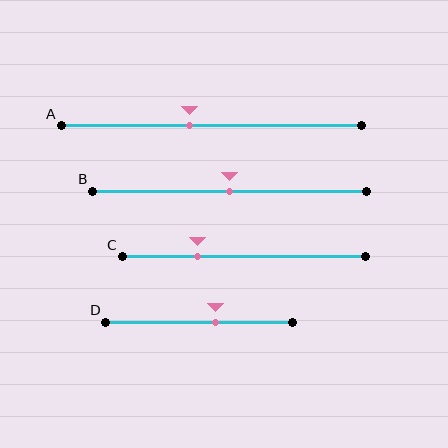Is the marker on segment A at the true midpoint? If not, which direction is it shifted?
No, the marker on segment A is shifted to the left by about 7% of the segment length.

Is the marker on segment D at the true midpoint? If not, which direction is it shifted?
No, the marker on segment D is shifted to the right by about 9% of the segment length.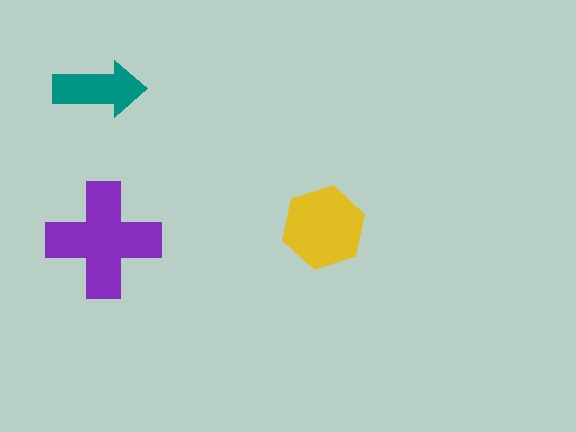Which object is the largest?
The purple cross.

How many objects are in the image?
There are 3 objects in the image.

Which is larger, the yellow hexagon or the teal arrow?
The yellow hexagon.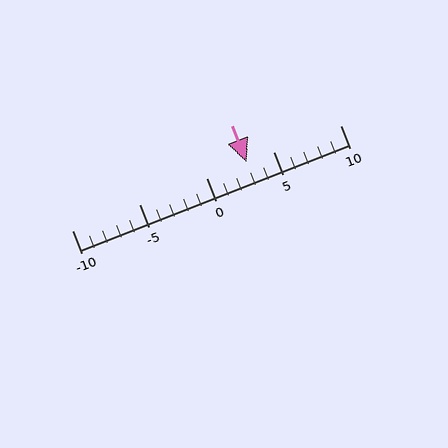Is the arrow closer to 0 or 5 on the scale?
The arrow is closer to 5.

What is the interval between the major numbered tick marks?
The major tick marks are spaced 5 units apart.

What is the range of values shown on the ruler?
The ruler shows values from -10 to 10.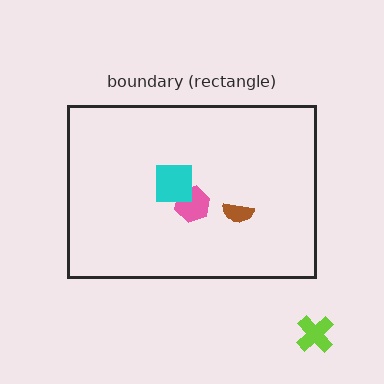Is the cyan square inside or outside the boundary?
Inside.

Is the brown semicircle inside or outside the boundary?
Inside.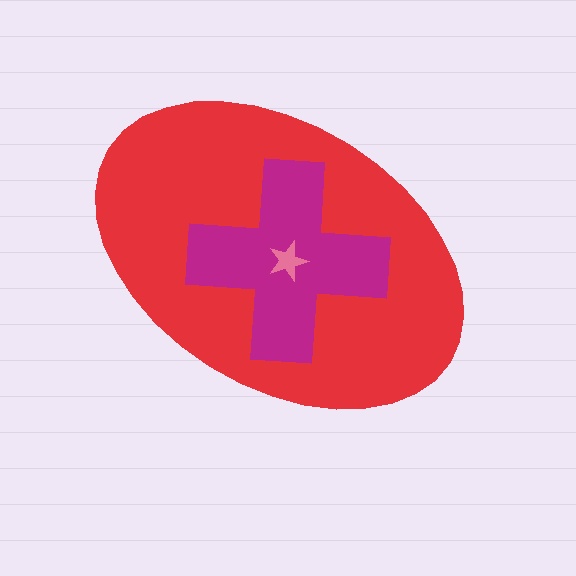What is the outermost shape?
The red ellipse.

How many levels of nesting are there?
3.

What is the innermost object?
The pink star.